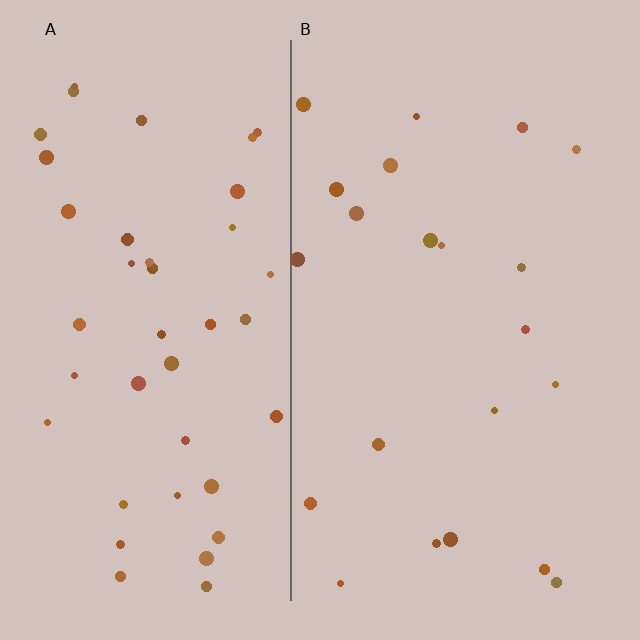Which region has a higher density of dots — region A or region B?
A (the left).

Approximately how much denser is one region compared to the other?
Approximately 2.0× — region A over region B.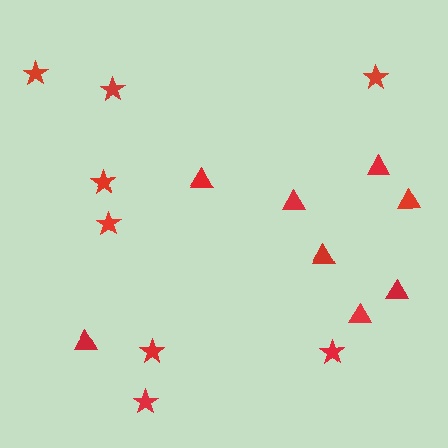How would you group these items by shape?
There are 2 groups: one group of stars (8) and one group of triangles (8).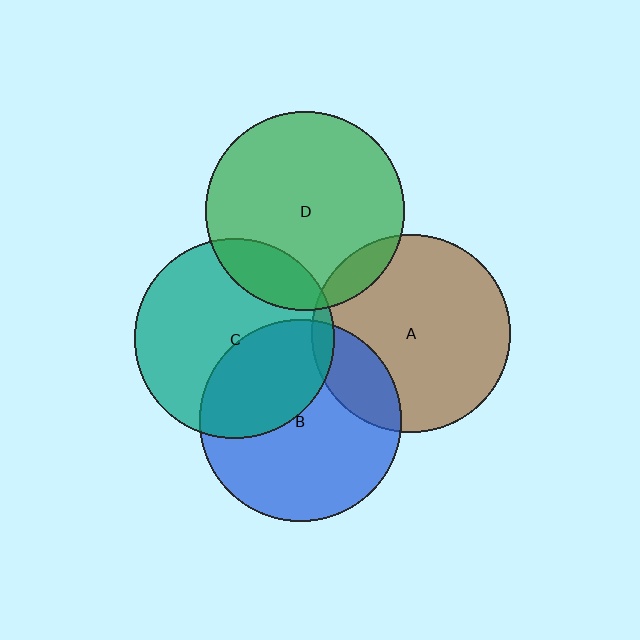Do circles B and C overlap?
Yes.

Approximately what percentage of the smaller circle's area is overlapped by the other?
Approximately 35%.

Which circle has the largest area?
Circle B (blue).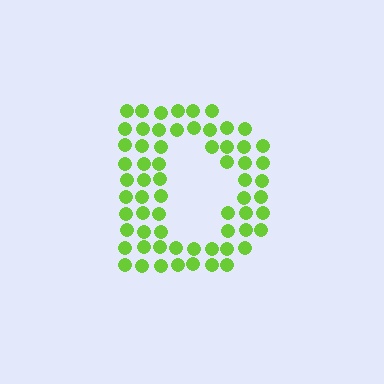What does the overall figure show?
The overall figure shows the letter D.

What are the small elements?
The small elements are circles.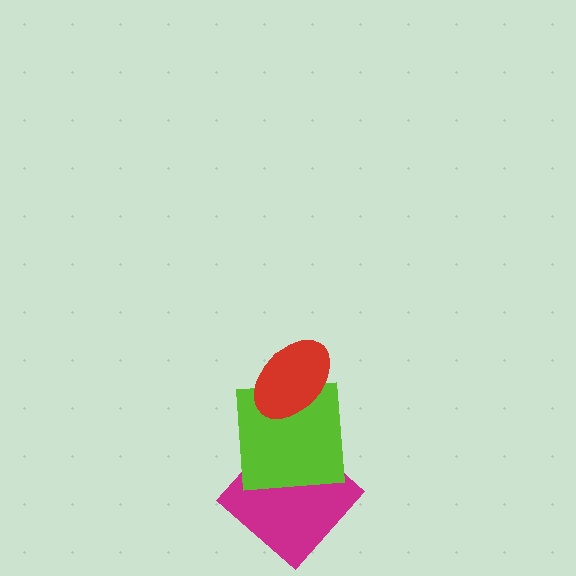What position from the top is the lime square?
The lime square is 2nd from the top.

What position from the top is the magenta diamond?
The magenta diamond is 3rd from the top.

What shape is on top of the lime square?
The red ellipse is on top of the lime square.